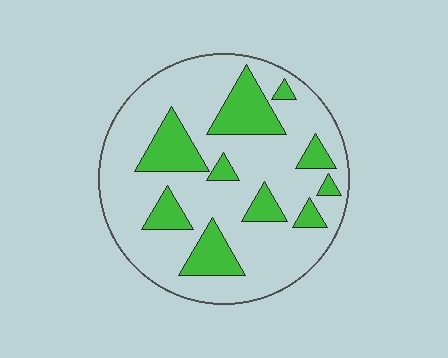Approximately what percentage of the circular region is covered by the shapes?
Approximately 25%.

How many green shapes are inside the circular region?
10.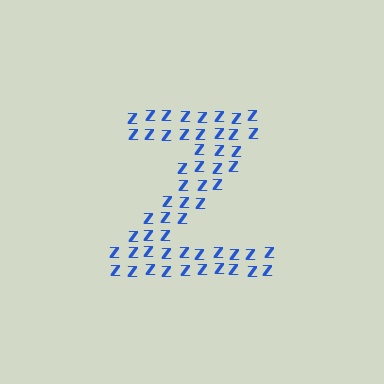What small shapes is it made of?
It is made of small letter Z's.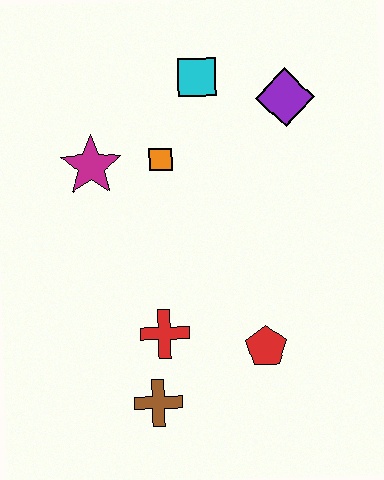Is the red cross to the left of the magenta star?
No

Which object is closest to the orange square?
The magenta star is closest to the orange square.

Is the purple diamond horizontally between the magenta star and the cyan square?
No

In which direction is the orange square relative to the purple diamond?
The orange square is to the left of the purple diamond.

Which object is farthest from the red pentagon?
The cyan square is farthest from the red pentagon.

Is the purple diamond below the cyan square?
Yes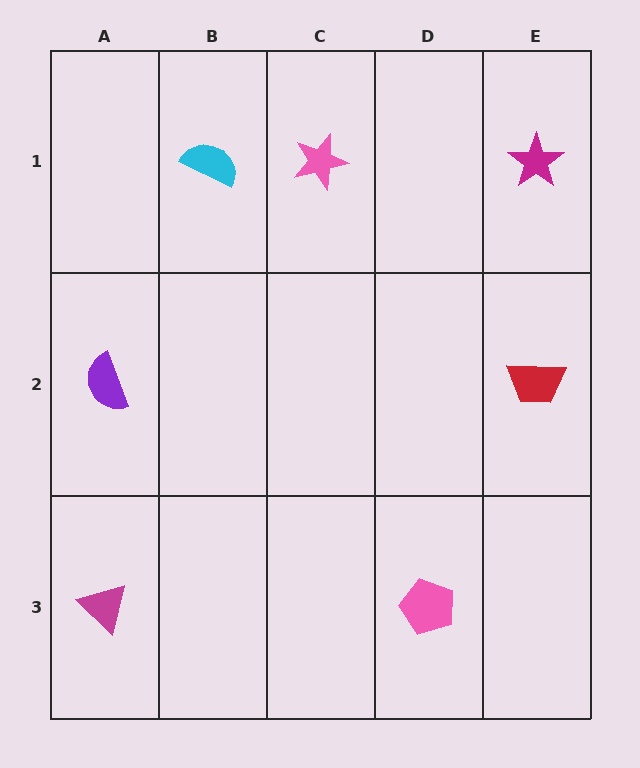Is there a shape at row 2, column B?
No, that cell is empty.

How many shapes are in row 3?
2 shapes.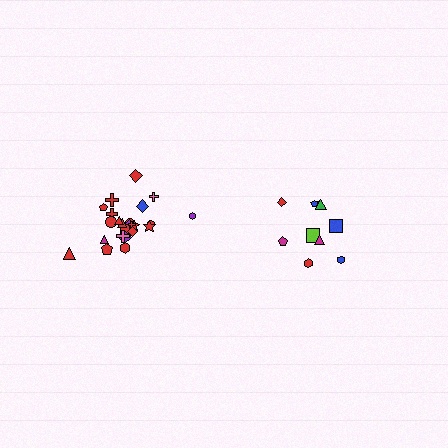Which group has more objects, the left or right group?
The left group.